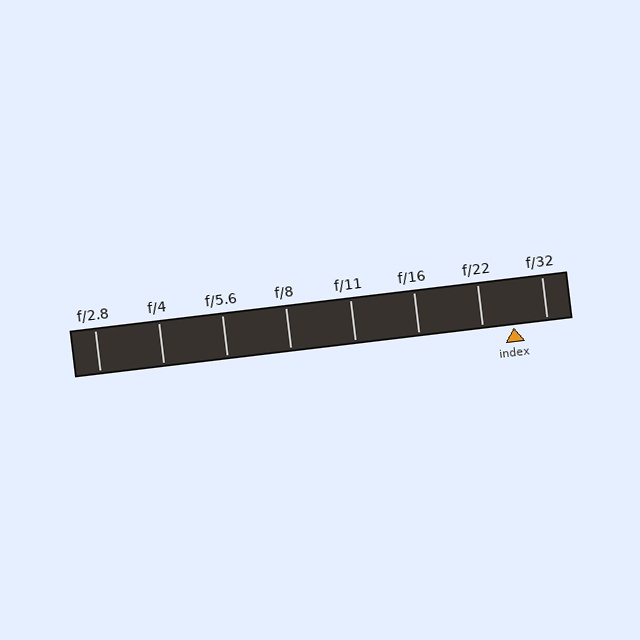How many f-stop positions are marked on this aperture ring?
There are 8 f-stop positions marked.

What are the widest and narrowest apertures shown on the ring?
The widest aperture shown is f/2.8 and the narrowest is f/32.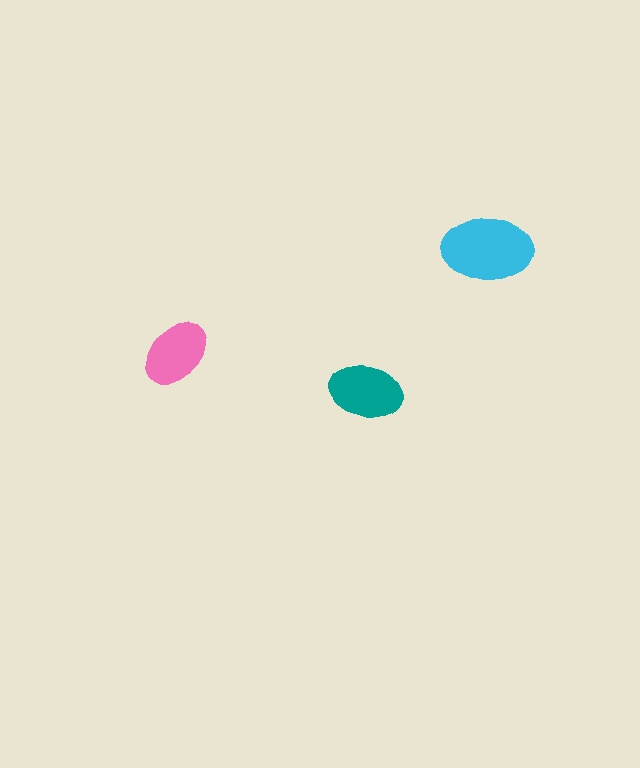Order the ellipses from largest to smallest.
the cyan one, the teal one, the pink one.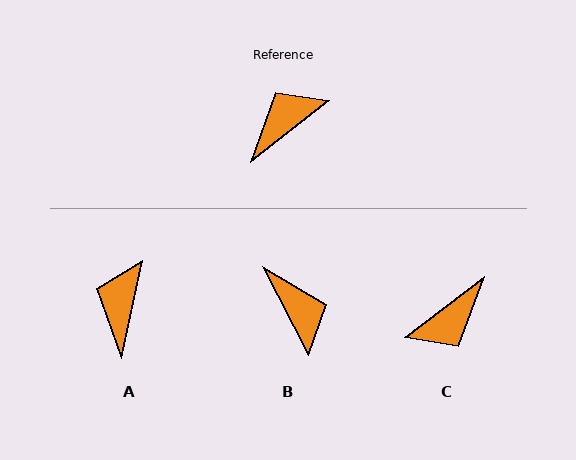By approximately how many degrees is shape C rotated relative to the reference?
Approximately 179 degrees counter-clockwise.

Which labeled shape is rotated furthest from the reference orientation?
C, about 179 degrees away.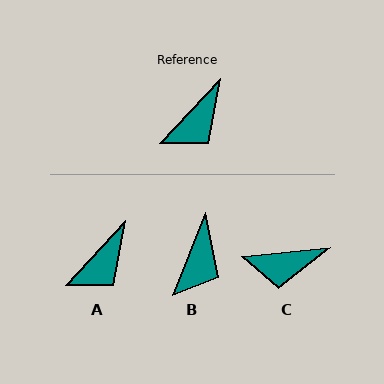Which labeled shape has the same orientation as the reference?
A.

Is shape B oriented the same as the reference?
No, it is off by about 21 degrees.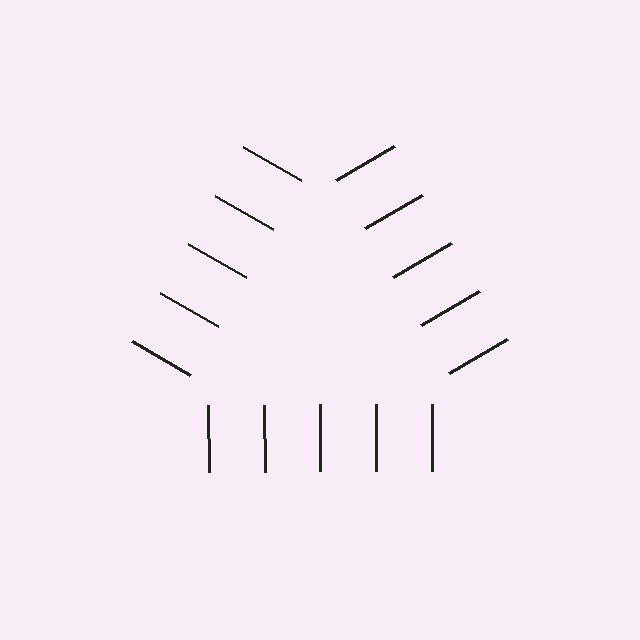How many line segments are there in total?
15 — 5 along each of the 3 edges.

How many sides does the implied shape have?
3 sides — the line-ends trace a triangle.